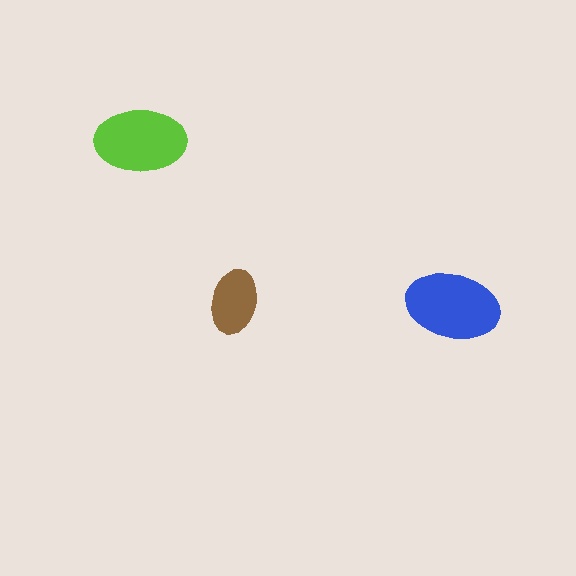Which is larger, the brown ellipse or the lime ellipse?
The lime one.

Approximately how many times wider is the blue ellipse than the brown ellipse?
About 1.5 times wider.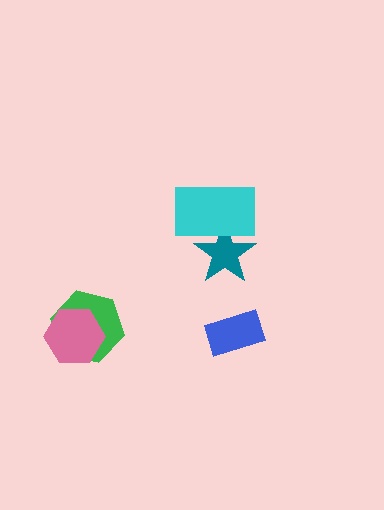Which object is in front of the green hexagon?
The pink hexagon is in front of the green hexagon.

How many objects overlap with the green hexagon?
1 object overlaps with the green hexagon.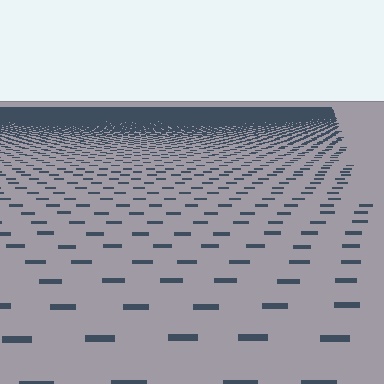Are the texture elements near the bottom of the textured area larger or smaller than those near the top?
Larger. Near the bottom, elements are closer to the viewer and appear at a bigger on-screen size.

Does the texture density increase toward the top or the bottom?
Density increases toward the top.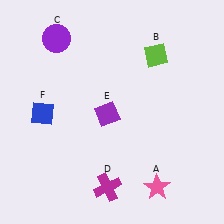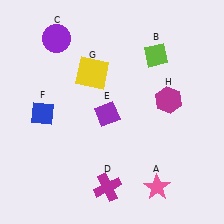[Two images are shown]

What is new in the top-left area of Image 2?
A yellow square (G) was added in the top-left area of Image 2.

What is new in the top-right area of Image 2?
A magenta hexagon (H) was added in the top-right area of Image 2.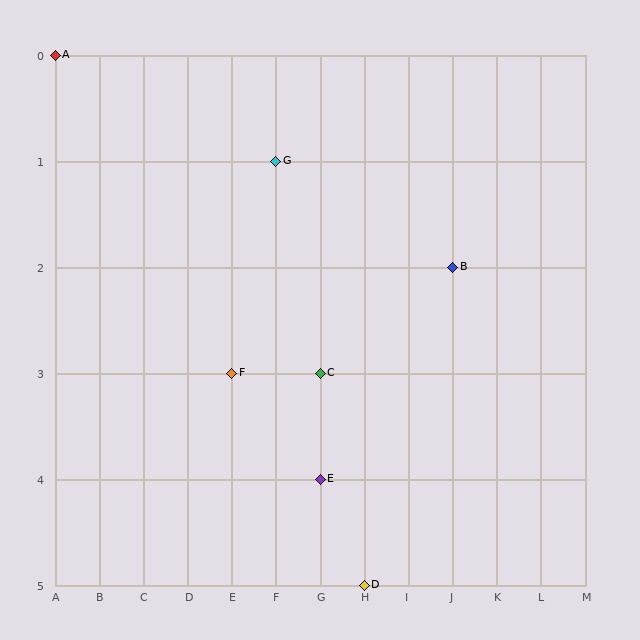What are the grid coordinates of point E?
Point E is at grid coordinates (G, 4).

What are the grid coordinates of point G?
Point G is at grid coordinates (F, 1).